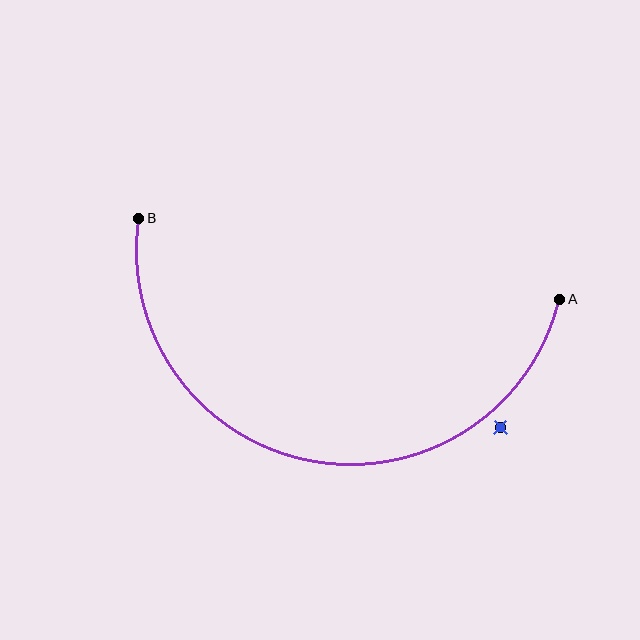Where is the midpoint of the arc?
The arc midpoint is the point on the curve farthest from the straight line joining A and B. It sits below that line.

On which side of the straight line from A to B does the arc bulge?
The arc bulges below the straight line connecting A and B.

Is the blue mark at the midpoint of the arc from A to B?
No — the blue mark does not lie on the arc at all. It sits slightly outside the curve.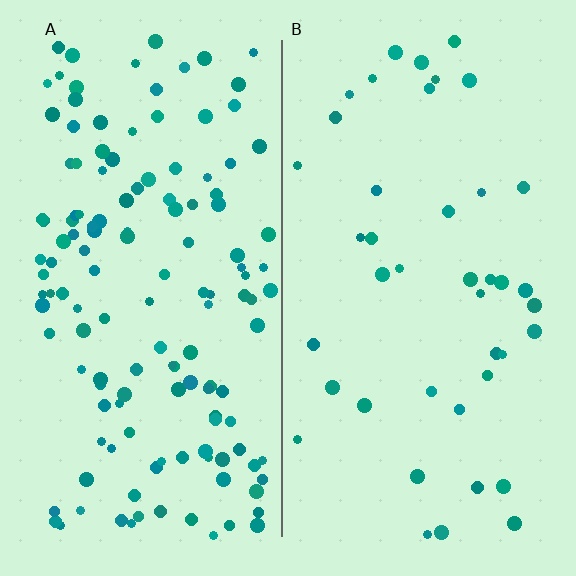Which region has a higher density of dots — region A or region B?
A (the left).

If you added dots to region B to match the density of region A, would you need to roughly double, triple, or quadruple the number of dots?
Approximately triple.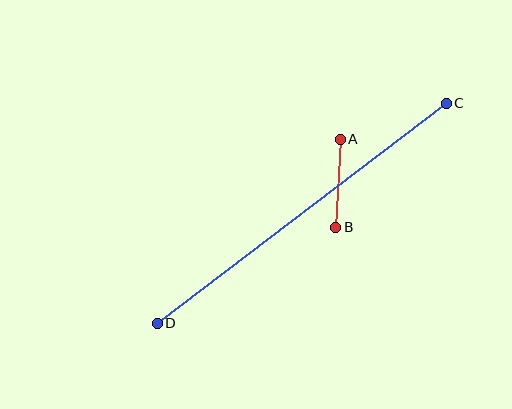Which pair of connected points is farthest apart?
Points C and D are farthest apart.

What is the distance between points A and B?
The distance is approximately 88 pixels.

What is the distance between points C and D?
The distance is approximately 363 pixels.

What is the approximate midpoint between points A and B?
The midpoint is at approximately (338, 183) pixels.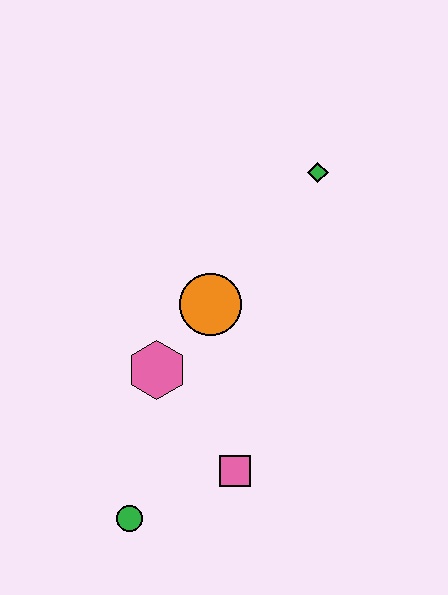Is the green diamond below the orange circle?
No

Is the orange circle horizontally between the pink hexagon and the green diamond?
Yes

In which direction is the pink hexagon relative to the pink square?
The pink hexagon is above the pink square.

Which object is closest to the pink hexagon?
The orange circle is closest to the pink hexagon.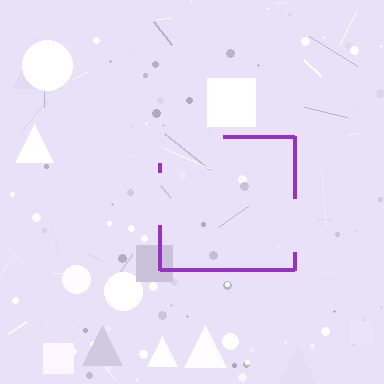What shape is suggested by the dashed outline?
The dashed outline suggests a square.